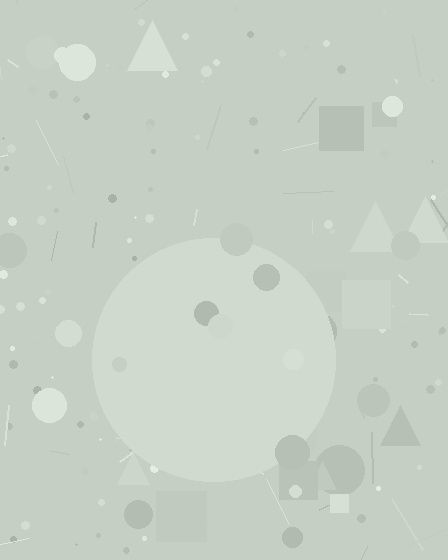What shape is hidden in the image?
A circle is hidden in the image.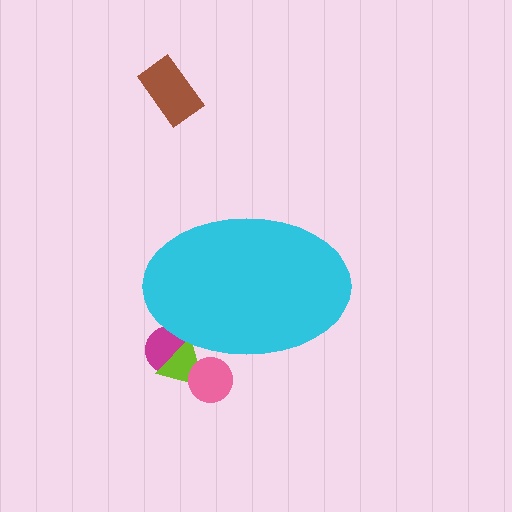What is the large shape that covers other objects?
A cyan ellipse.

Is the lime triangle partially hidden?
Yes, the lime triangle is partially hidden behind the cyan ellipse.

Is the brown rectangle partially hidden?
No, the brown rectangle is fully visible.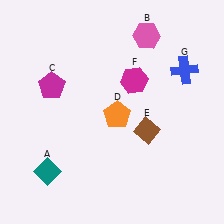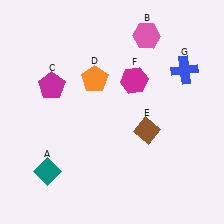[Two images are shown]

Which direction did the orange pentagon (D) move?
The orange pentagon (D) moved up.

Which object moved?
The orange pentagon (D) moved up.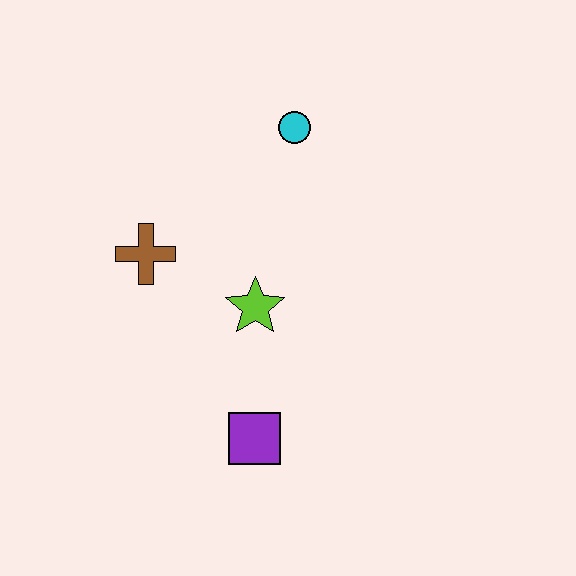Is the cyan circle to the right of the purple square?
Yes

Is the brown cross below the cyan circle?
Yes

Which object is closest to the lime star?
The brown cross is closest to the lime star.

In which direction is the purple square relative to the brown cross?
The purple square is below the brown cross.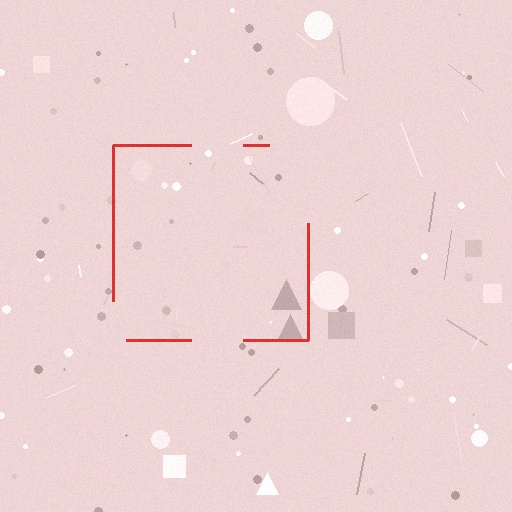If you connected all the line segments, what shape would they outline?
They would outline a square.